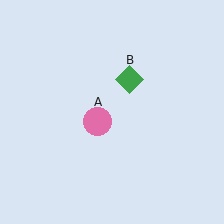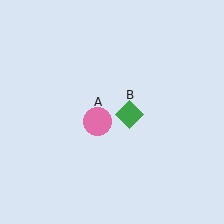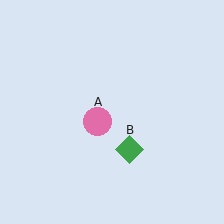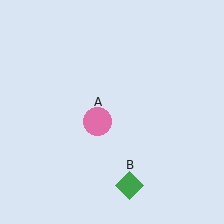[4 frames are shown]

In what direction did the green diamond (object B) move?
The green diamond (object B) moved down.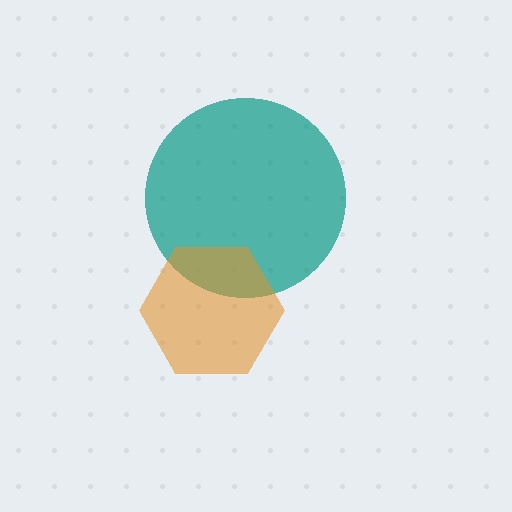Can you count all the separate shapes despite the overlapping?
Yes, there are 2 separate shapes.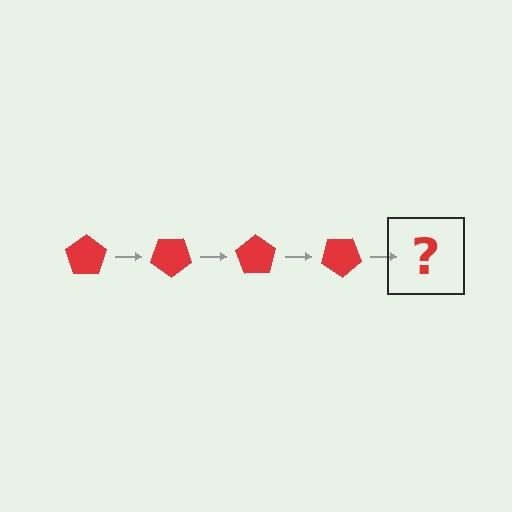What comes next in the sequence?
The next element should be a red pentagon rotated 140 degrees.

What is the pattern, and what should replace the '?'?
The pattern is that the pentagon rotates 35 degrees each step. The '?' should be a red pentagon rotated 140 degrees.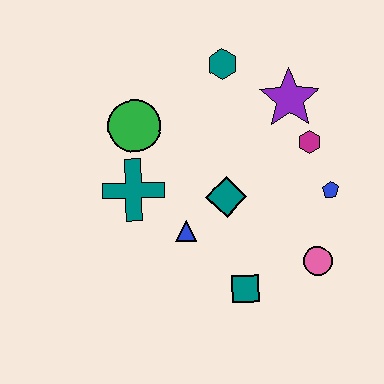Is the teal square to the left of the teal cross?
No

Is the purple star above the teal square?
Yes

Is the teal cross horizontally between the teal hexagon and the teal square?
No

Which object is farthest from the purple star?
The teal square is farthest from the purple star.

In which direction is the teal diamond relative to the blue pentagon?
The teal diamond is to the left of the blue pentagon.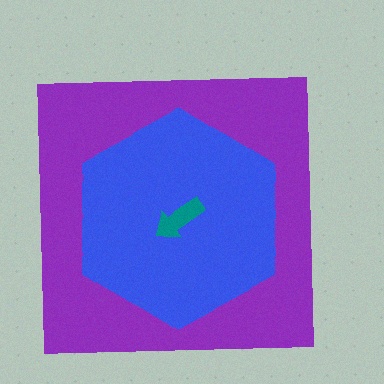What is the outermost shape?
The purple square.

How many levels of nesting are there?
3.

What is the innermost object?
The teal arrow.